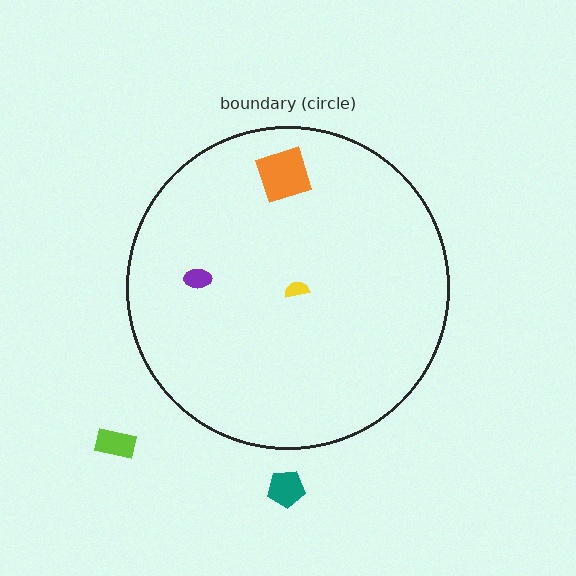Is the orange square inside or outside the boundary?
Inside.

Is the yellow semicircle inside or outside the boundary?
Inside.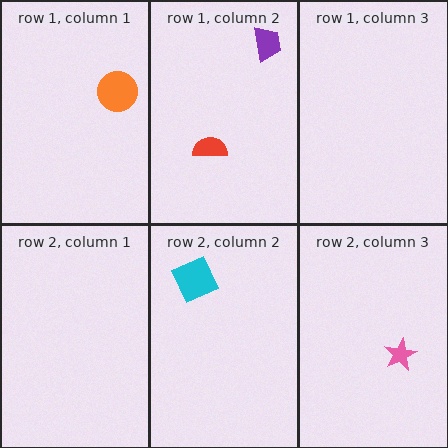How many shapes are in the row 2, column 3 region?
1.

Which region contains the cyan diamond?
The row 2, column 2 region.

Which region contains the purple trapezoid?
The row 1, column 2 region.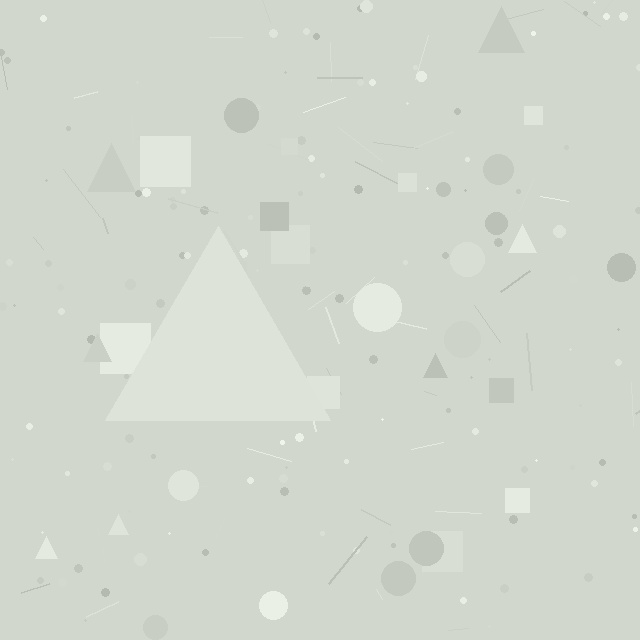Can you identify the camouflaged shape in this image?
The camouflaged shape is a triangle.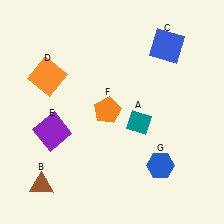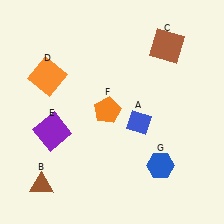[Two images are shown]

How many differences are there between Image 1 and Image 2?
There are 2 differences between the two images.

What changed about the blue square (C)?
In Image 1, C is blue. In Image 2, it changed to brown.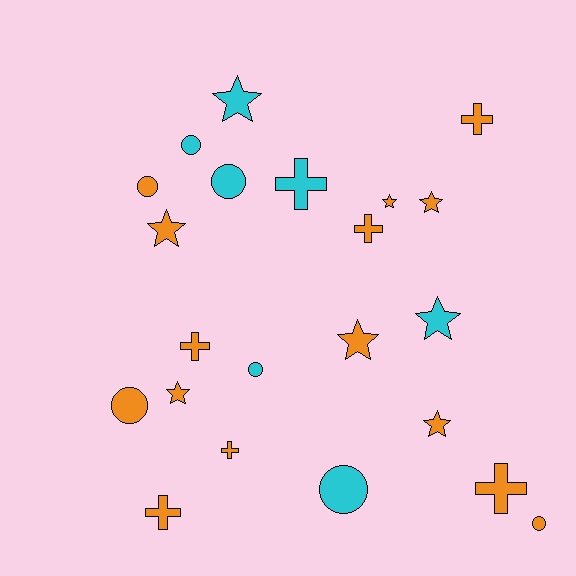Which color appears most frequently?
Orange, with 15 objects.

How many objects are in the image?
There are 22 objects.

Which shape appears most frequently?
Star, with 8 objects.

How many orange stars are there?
There are 6 orange stars.